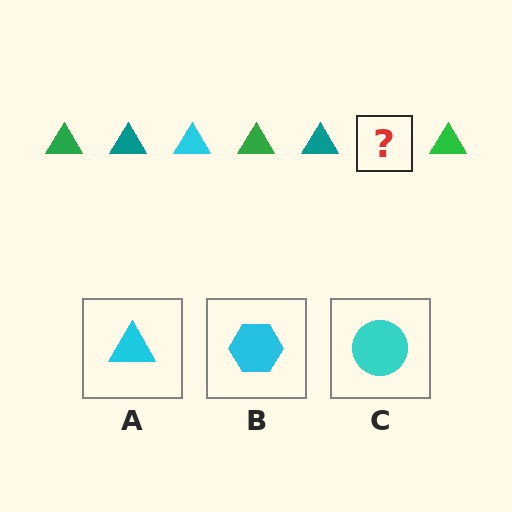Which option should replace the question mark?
Option A.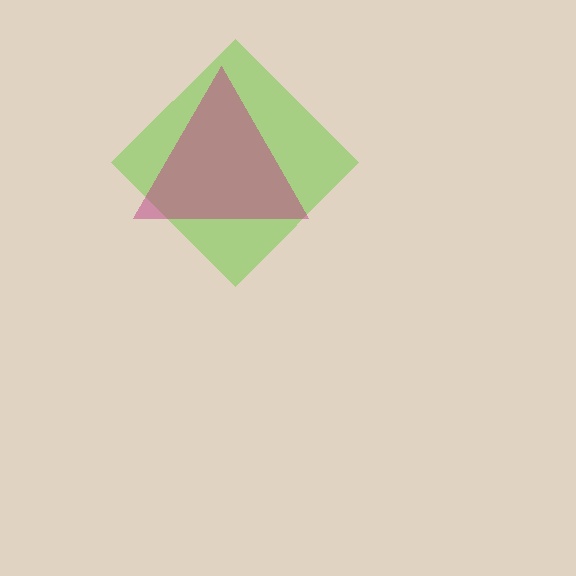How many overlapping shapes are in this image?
There are 2 overlapping shapes in the image.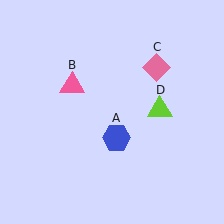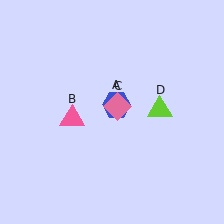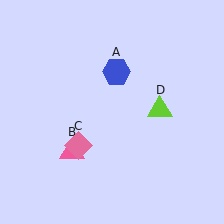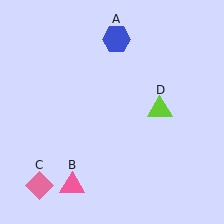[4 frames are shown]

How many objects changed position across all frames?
3 objects changed position: blue hexagon (object A), pink triangle (object B), pink diamond (object C).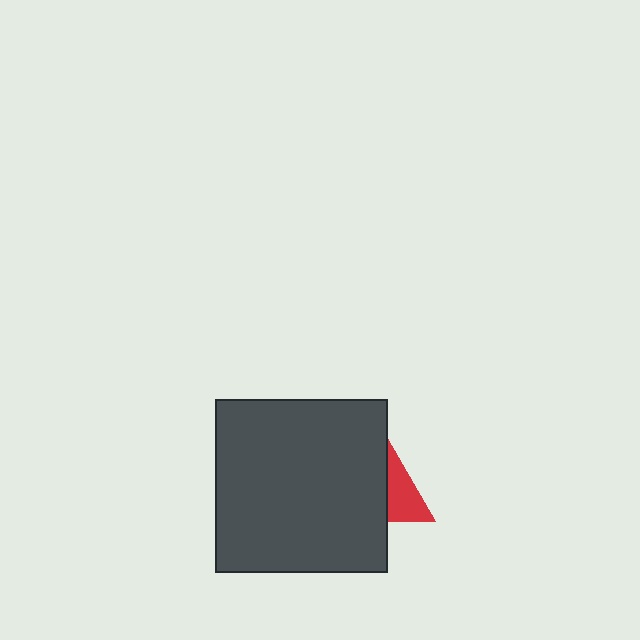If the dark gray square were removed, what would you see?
You would see the complete red triangle.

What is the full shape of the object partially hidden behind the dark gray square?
The partially hidden object is a red triangle.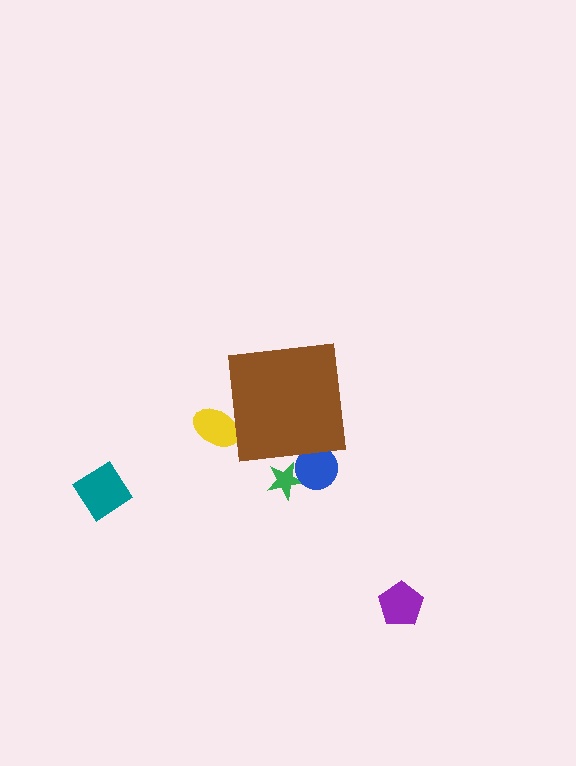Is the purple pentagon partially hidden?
No, the purple pentagon is fully visible.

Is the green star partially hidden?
Yes, the green star is partially hidden behind the brown square.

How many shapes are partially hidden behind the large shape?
3 shapes are partially hidden.